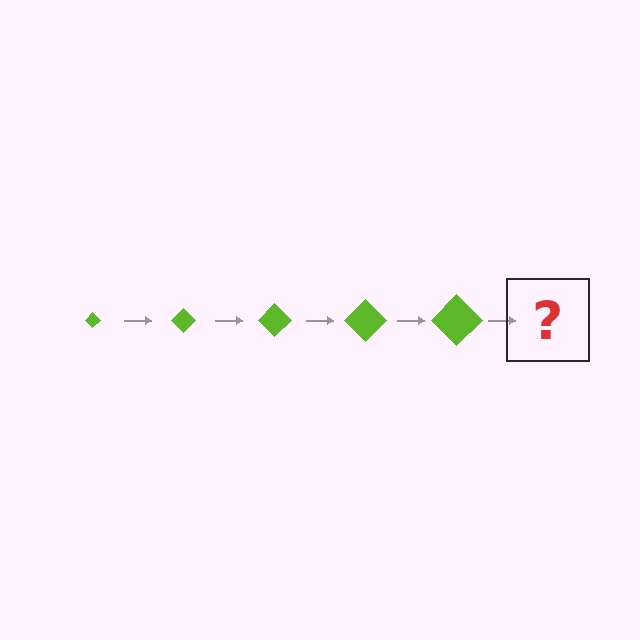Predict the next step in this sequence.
The next step is a lime diamond, larger than the previous one.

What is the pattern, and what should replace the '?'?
The pattern is that the diamond gets progressively larger each step. The '?' should be a lime diamond, larger than the previous one.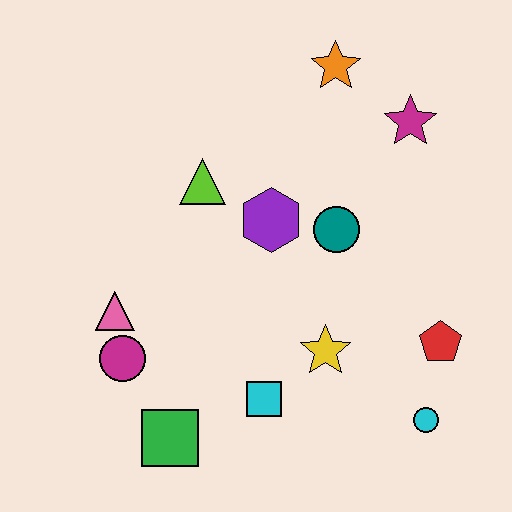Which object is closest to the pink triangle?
The magenta circle is closest to the pink triangle.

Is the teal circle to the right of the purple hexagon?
Yes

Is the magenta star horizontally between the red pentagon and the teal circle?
Yes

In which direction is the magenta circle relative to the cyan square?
The magenta circle is to the left of the cyan square.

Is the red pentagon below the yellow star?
No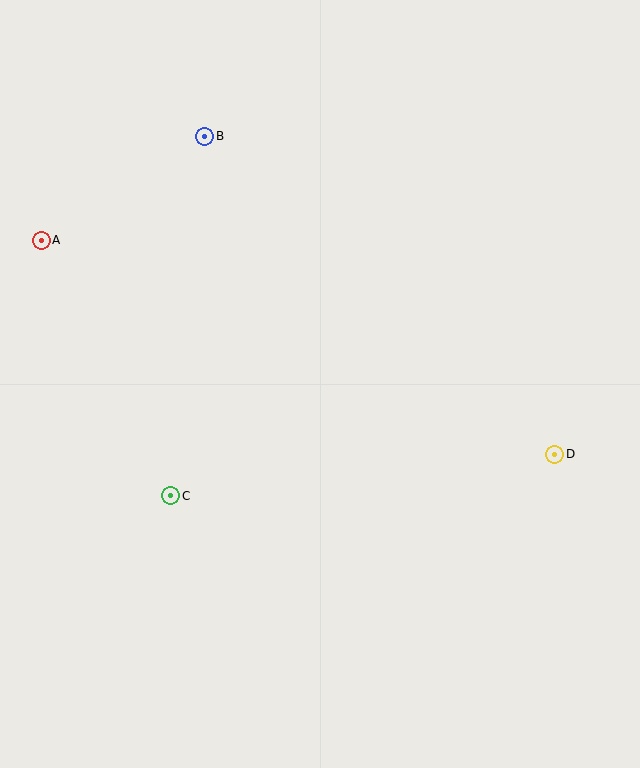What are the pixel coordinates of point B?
Point B is at (205, 136).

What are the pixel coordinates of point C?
Point C is at (171, 496).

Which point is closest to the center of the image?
Point C at (171, 496) is closest to the center.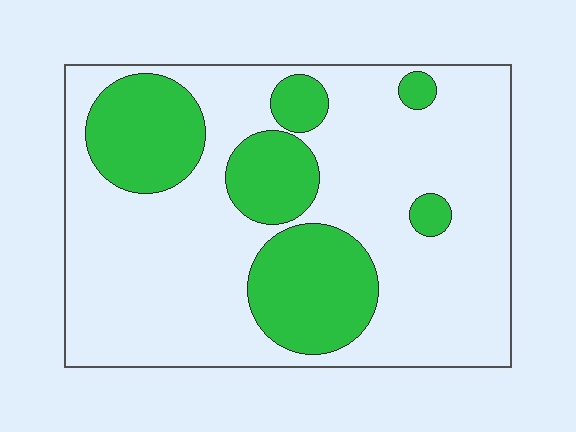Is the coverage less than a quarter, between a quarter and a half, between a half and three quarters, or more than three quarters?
Between a quarter and a half.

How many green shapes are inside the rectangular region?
6.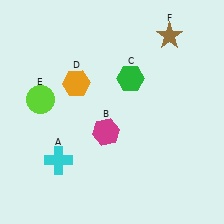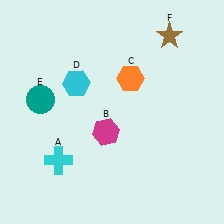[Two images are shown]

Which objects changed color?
C changed from green to orange. D changed from orange to cyan. E changed from lime to teal.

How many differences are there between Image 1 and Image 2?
There are 3 differences between the two images.